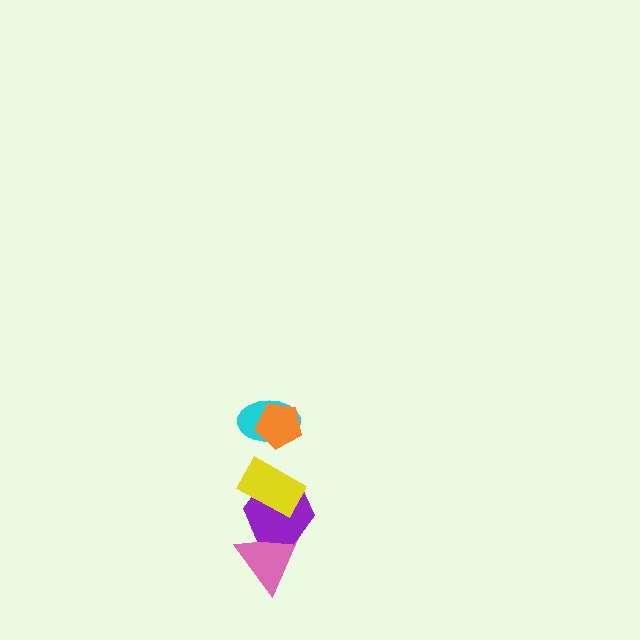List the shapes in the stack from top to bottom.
From top to bottom: the orange pentagon, the cyan ellipse, the yellow rectangle, the purple hexagon, the pink triangle.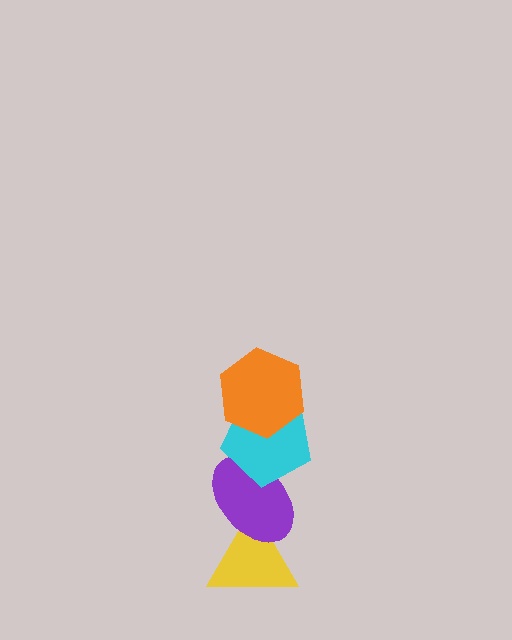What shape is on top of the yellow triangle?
The purple ellipse is on top of the yellow triangle.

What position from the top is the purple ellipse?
The purple ellipse is 3rd from the top.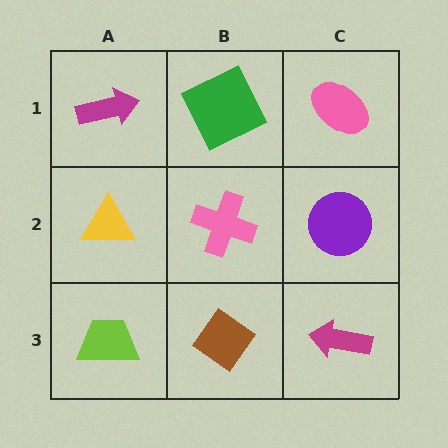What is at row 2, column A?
A yellow triangle.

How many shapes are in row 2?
3 shapes.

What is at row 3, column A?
A lime trapezoid.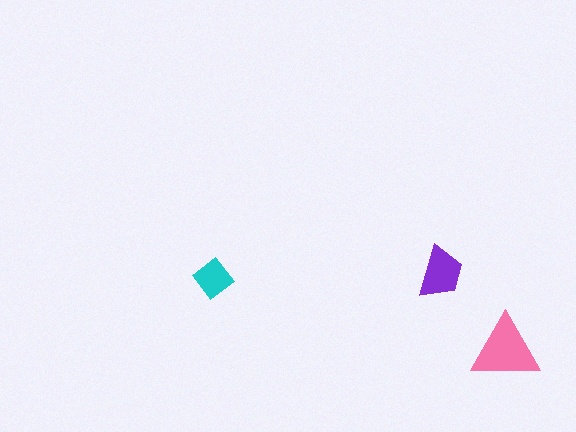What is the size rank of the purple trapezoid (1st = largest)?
2nd.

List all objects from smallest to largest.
The cyan diamond, the purple trapezoid, the pink triangle.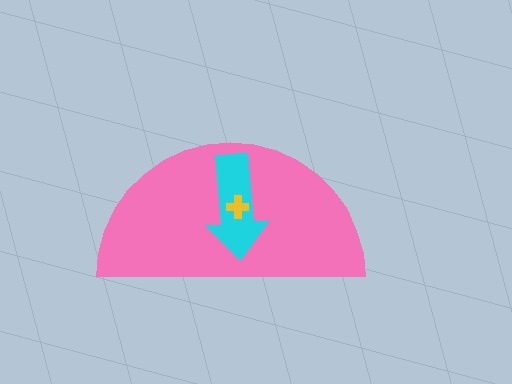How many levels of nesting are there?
3.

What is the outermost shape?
The pink semicircle.